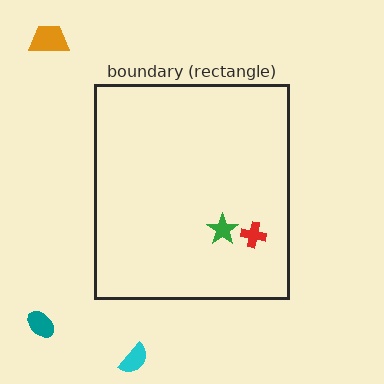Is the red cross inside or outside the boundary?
Inside.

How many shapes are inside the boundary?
2 inside, 3 outside.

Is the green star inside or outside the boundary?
Inside.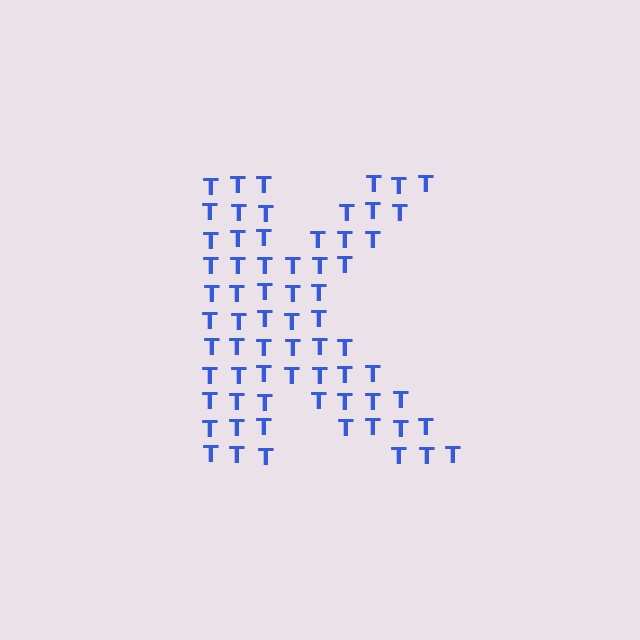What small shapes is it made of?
It is made of small letter T's.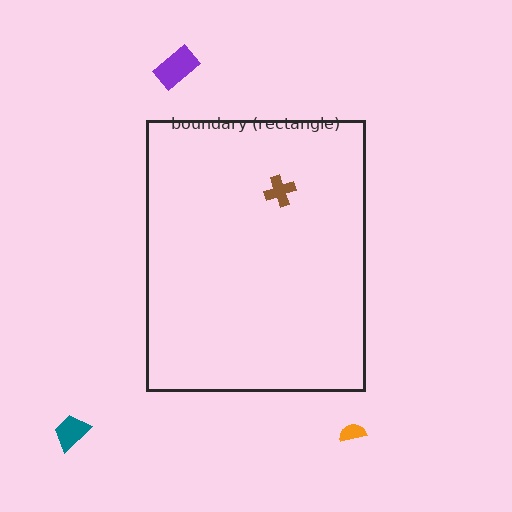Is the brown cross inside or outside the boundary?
Inside.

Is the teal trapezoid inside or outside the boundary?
Outside.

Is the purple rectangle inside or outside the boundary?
Outside.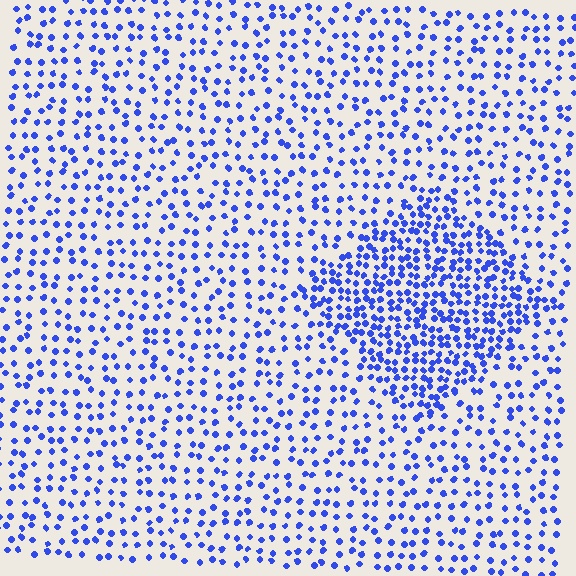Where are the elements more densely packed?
The elements are more densely packed inside the diamond boundary.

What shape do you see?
I see a diamond.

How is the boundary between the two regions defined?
The boundary is defined by a change in element density (approximately 2.2x ratio). All elements are the same color, size, and shape.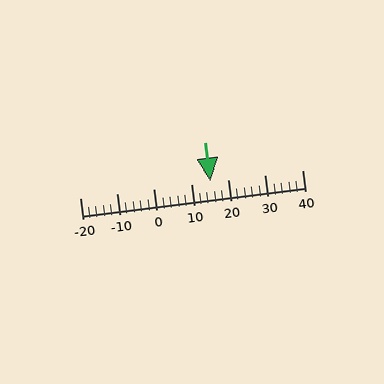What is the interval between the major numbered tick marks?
The major tick marks are spaced 10 units apart.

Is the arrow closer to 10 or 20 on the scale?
The arrow is closer to 20.